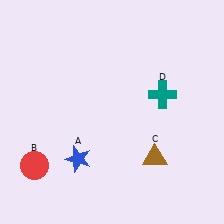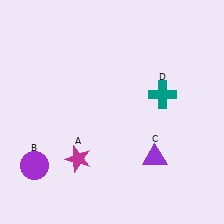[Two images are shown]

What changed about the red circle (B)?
In Image 1, B is red. In Image 2, it changed to purple.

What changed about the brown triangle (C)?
In Image 1, C is brown. In Image 2, it changed to purple.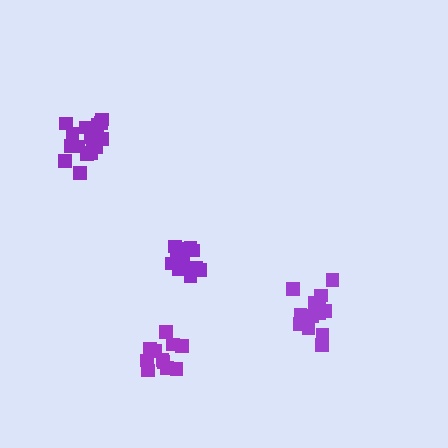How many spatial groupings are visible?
There are 4 spatial groupings.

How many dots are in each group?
Group 1: 13 dots, Group 2: 16 dots, Group 3: 11 dots, Group 4: 16 dots (56 total).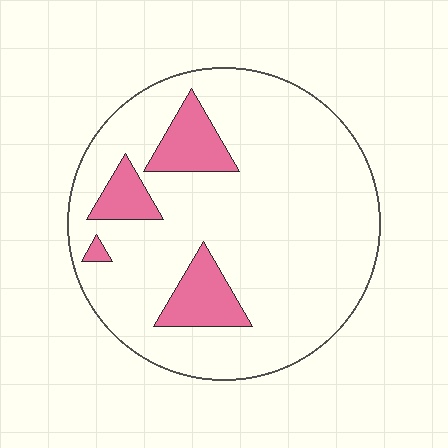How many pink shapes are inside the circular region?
4.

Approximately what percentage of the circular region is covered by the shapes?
Approximately 15%.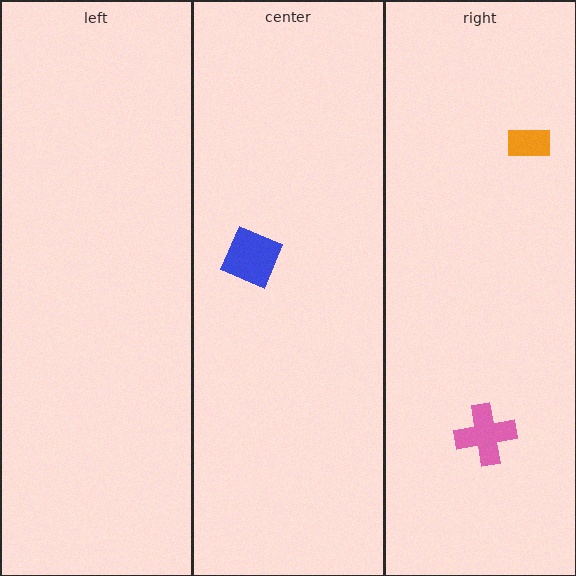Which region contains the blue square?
The center region.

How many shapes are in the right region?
2.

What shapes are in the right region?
The pink cross, the orange rectangle.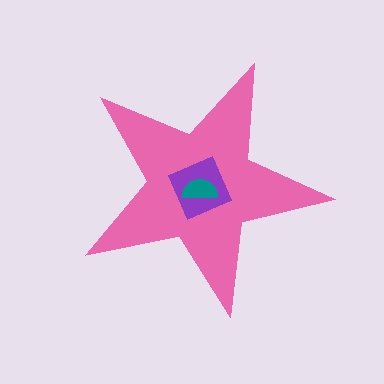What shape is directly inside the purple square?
The teal semicircle.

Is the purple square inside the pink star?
Yes.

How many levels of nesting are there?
3.